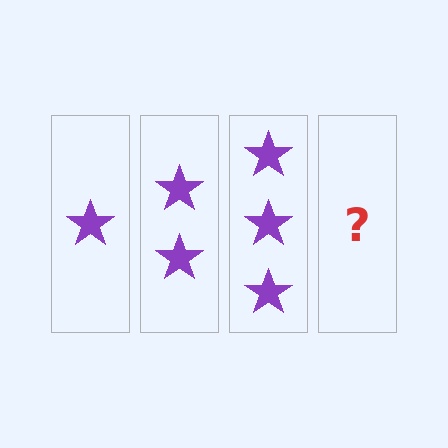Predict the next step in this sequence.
The next step is 4 stars.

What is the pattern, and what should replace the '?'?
The pattern is that each step adds one more star. The '?' should be 4 stars.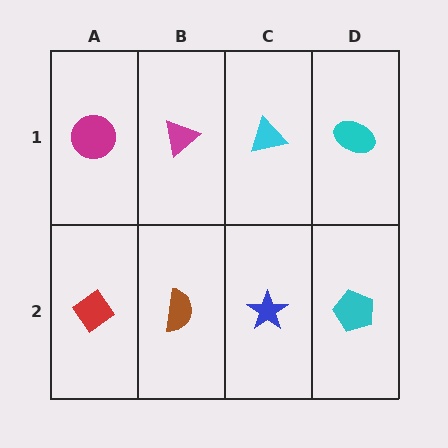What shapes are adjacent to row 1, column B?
A brown semicircle (row 2, column B), a magenta circle (row 1, column A), a cyan triangle (row 1, column C).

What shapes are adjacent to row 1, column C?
A blue star (row 2, column C), a magenta triangle (row 1, column B), a cyan ellipse (row 1, column D).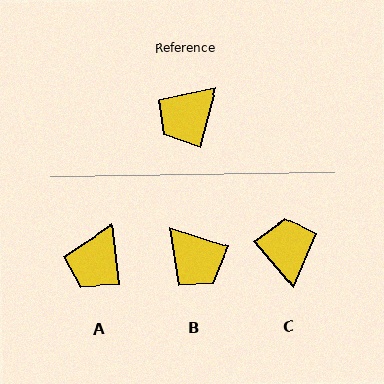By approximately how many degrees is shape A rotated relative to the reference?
Approximately 21 degrees counter-clockwise.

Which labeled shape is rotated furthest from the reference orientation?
C, about 125 degrees away.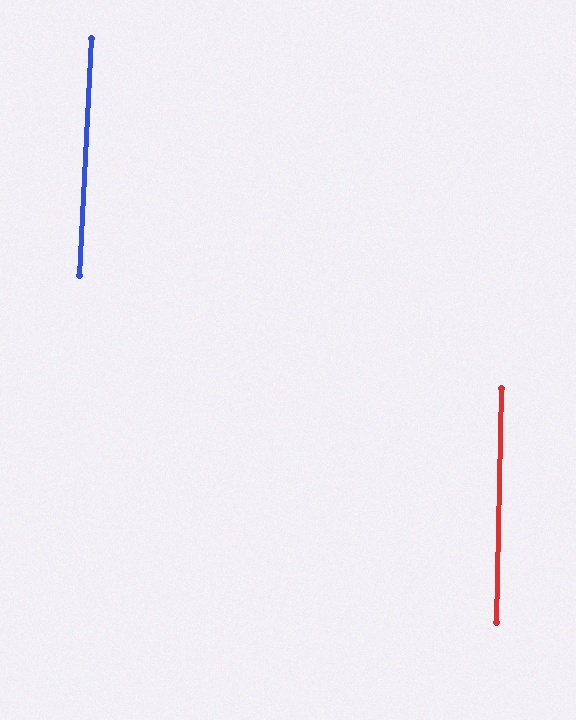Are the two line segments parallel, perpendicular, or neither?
Parallel — their directions differ by only 1.8°.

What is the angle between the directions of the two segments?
Approximately 2 degrees.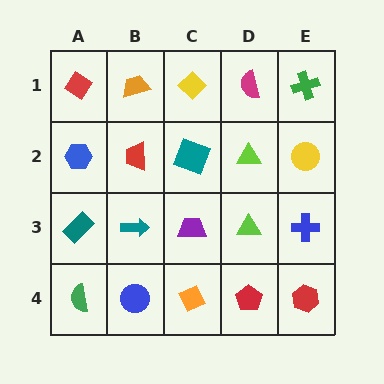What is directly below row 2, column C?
A purple trapezoid.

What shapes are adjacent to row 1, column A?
A blue hexagon (row 2, column A), an orange trapezoid (row 1, column B).